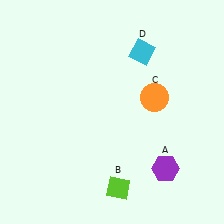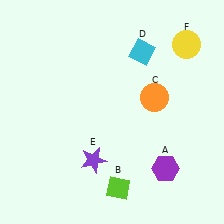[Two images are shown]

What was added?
A purple star (E), a yellow circle (F) were added in Image 2.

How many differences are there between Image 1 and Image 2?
There are 2 differences between the two images.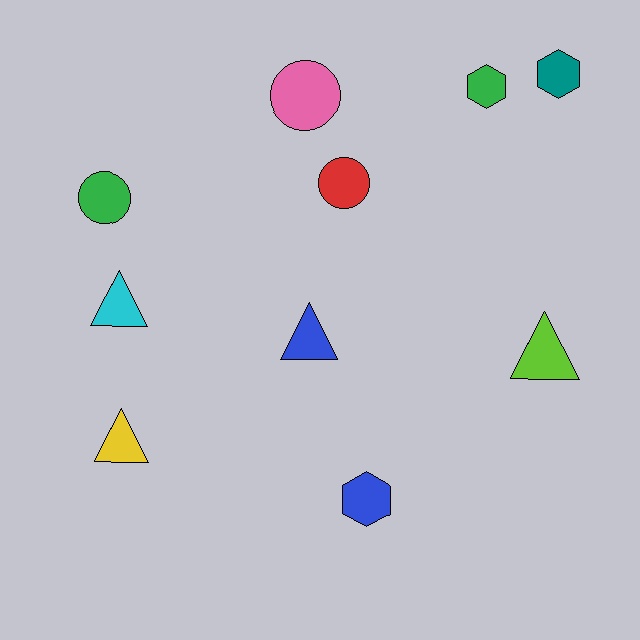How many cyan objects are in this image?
There is 1 cyan object.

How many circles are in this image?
There are 3 circles.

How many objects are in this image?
There are 10 objects.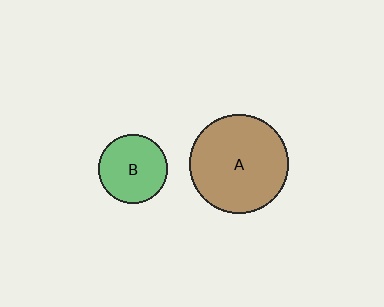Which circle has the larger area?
Circle A (brown).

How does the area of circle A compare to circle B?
Approximately 2.0 times.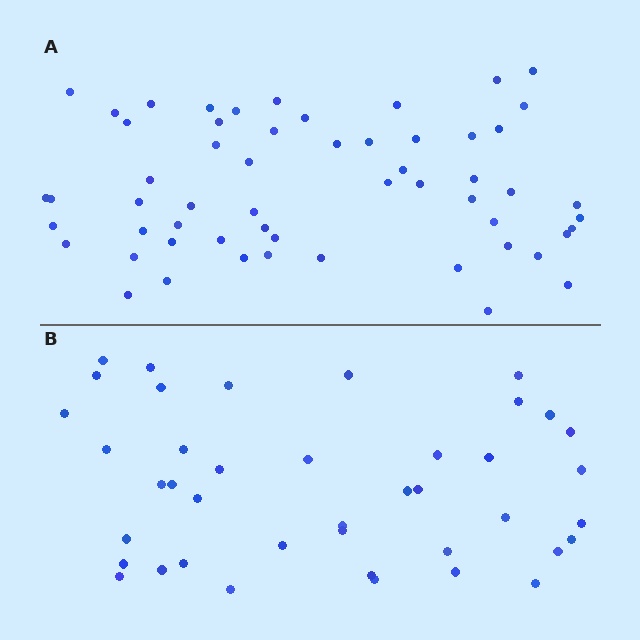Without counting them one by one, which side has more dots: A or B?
Region A (the top region) has more dots.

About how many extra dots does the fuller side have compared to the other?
Region A has approximately 15 more dots than region B.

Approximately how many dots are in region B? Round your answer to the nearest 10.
About 40 dots. (The exact count is 41, which rounds to 40.)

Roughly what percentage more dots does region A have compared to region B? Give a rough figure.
About 40% more.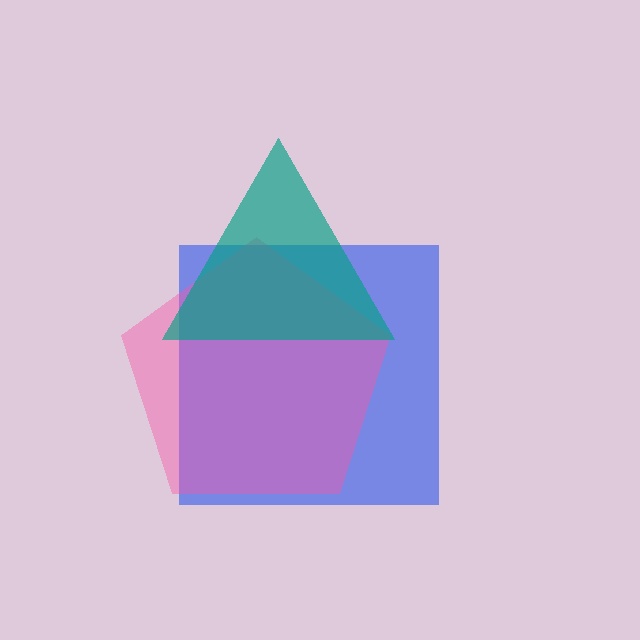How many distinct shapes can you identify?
There are 3 distinct shapes: a blue square, a pink pentagon, a teal triangle.